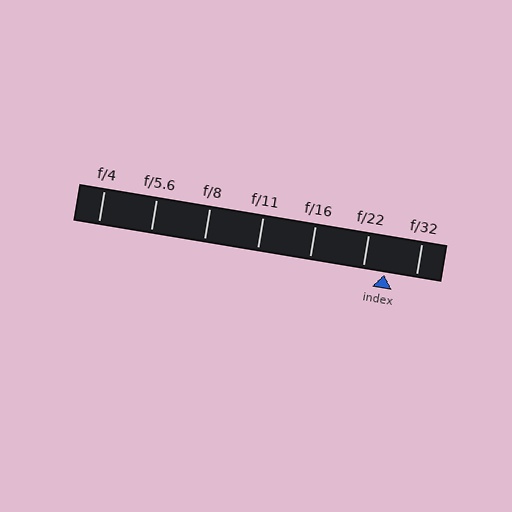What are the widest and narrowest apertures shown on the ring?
The widest aperture shown is f/4 and the narrowest is f/32.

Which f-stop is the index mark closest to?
The index mark is closest to f/22.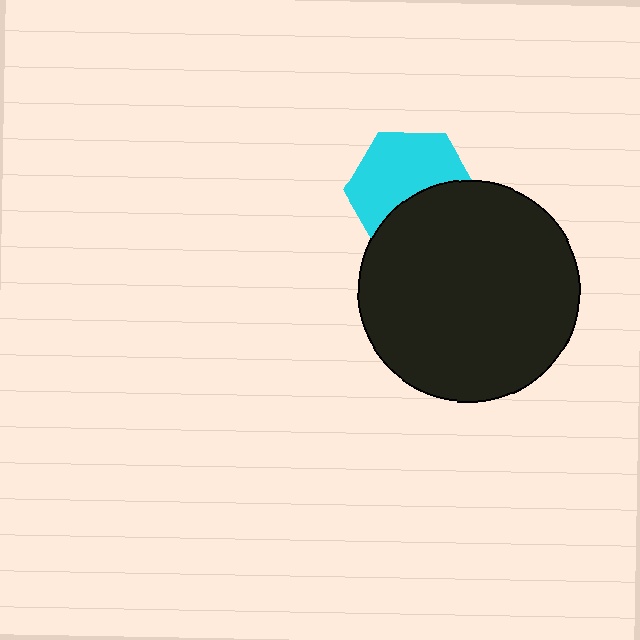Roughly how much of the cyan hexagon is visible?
About half of it is visible (roughly 59%).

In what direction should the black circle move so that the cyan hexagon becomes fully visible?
The black circle should move down. That is the shortest direction to clear the overlap and leave the cyan hexagon fully visible.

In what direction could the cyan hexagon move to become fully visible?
The cyan hexagon could move up. That would shift it out from behind the black circle entirely.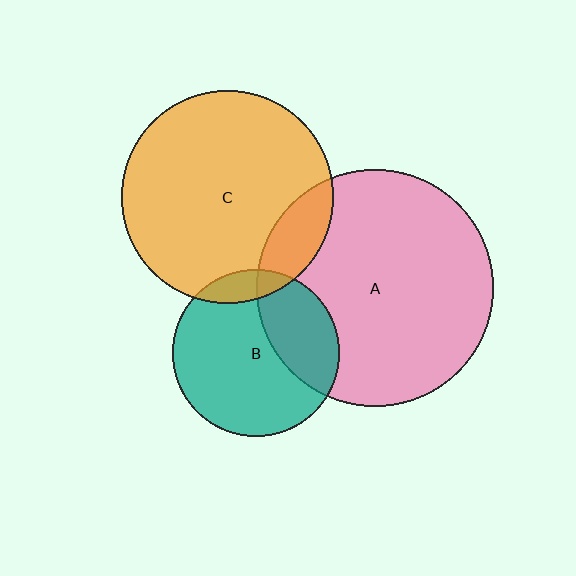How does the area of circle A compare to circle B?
Approximately 2.0 times.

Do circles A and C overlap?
Yes.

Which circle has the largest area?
Circle A (pink).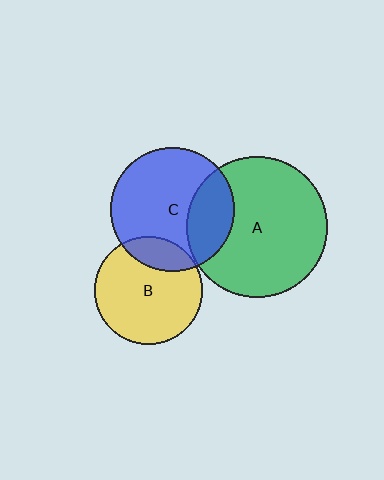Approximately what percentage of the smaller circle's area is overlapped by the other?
Approximately 20%.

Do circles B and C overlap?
Yes.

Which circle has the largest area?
Circle A (green).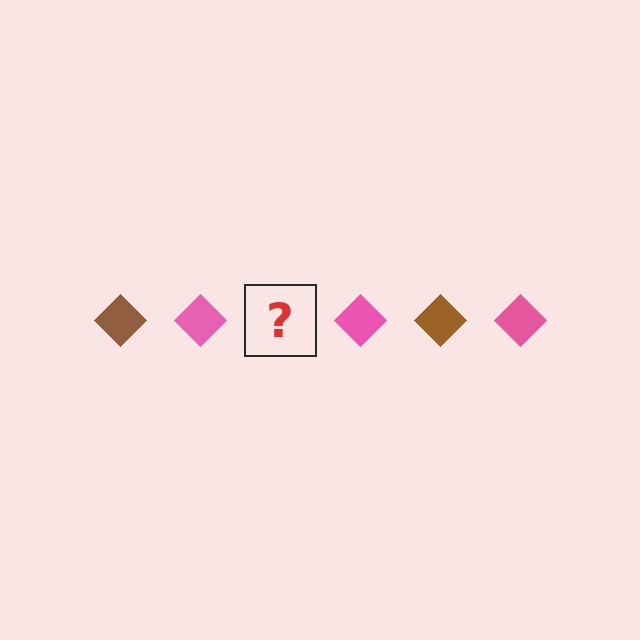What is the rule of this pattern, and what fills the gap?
The rule is that the pattern cycles through brown, pink diamonds. The gap should be filled with a brown diamond.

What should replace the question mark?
The question mark should be replaced with a brown diamond.